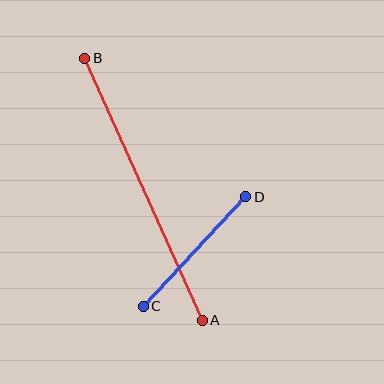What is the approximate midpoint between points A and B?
The midpoint is at approximately (144, 189) pixels.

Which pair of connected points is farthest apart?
Points A and B are farthest apart.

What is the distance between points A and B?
The distance is approximately 287 pixels.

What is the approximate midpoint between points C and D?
The midpoint is at approximately (195, 251) pixels.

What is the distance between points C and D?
The distance is approximately 150 pixels.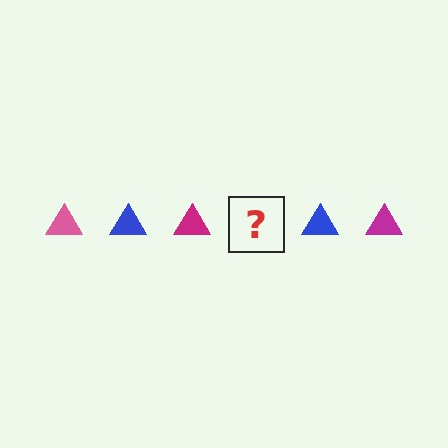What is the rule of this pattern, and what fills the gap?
The rule is that the pattern cycles through pink, blue, magenta triangles. The gap should be filled with a pink triangle.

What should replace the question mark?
The question mark should be replaced with a pink triangle.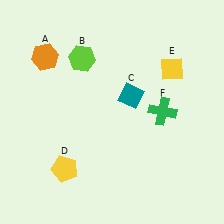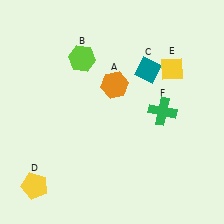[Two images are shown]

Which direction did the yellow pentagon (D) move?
The yellow pentagon (D) moved left.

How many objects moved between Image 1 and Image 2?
3 objects moved between the two images.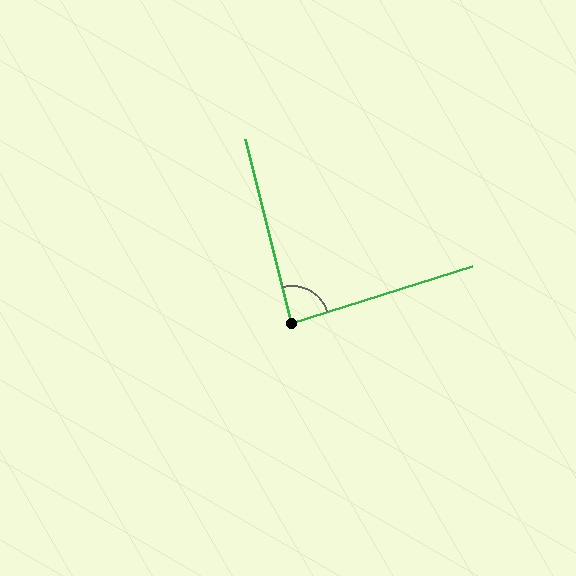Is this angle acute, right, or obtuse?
It is approximately a right angle.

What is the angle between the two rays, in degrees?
Approximately 87 degrees.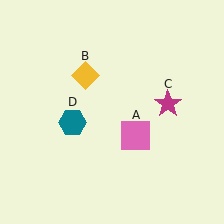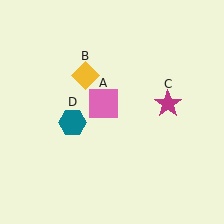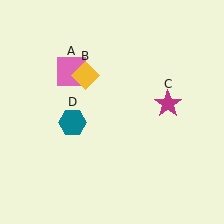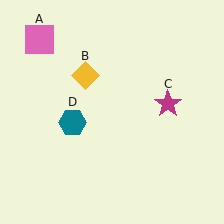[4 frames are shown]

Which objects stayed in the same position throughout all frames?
Yellow diamond (object B) and magenta star (object C) and teal hexagon (object D) remained stationary.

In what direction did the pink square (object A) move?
The pink square (object A) moved up and to the left.